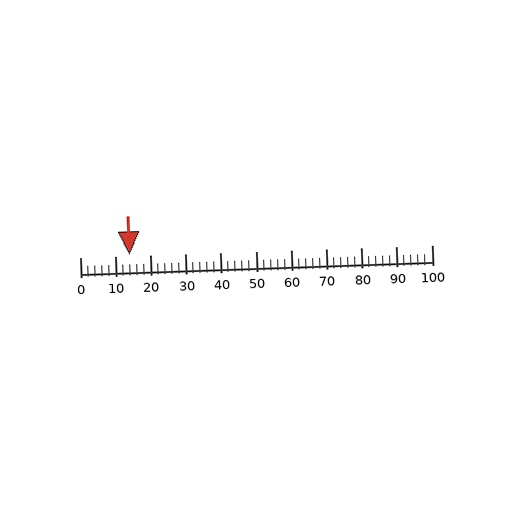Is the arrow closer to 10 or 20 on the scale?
The arrow is closer to 10.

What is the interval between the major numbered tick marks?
The major tick marks are spaced 10 units apart.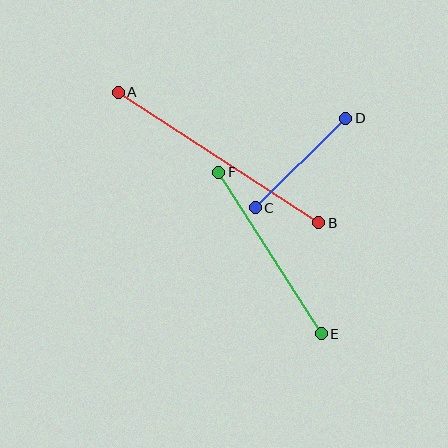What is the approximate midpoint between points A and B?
The midpoint is at approximately (218, 157) pixels.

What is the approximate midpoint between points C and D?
The midpoint is at approximately (300, 163) pixels.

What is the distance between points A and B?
The distance is approximately 239 pixels.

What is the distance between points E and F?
The distance is approximately 192 pixels.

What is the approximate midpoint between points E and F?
The midpoint is at approximately (270, 253) pixels.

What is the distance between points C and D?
The distance is approximately 127 pixels.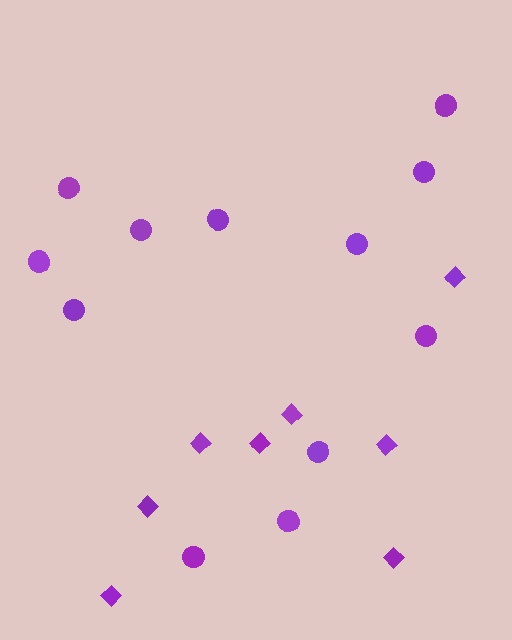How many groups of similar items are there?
There are 2 groups: one group of diamonds (8) and one group of circles (12).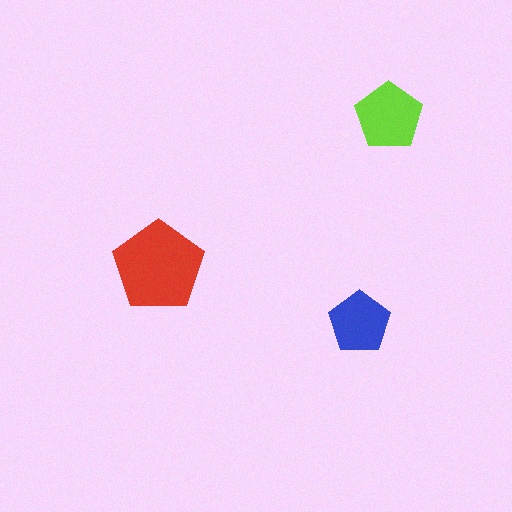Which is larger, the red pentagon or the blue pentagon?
The red one.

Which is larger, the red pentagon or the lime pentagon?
The red one.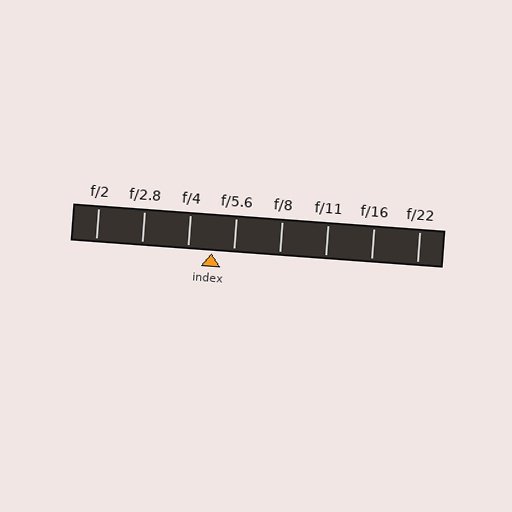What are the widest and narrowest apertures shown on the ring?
The widest aperture shown is f/2 and the narrowest is f/22.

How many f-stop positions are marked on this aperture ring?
There are 8 f-stop positions marked.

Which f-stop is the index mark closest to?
The index mark is closest to f/5.6.